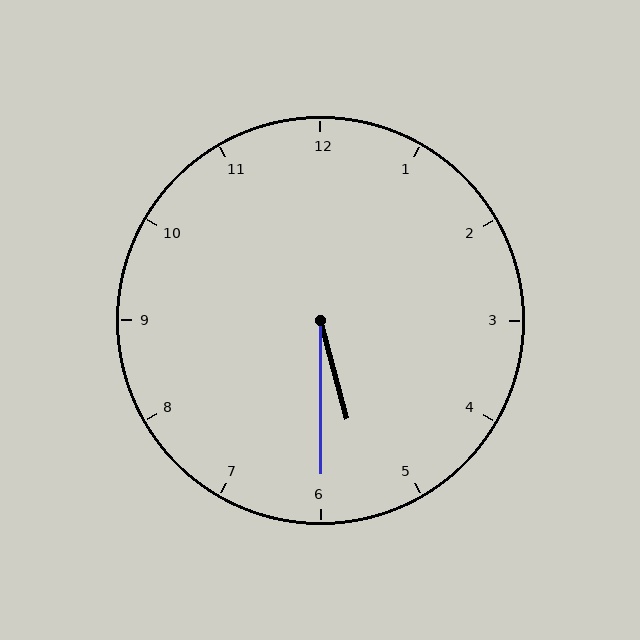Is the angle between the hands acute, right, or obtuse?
It is acute.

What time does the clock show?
5:30.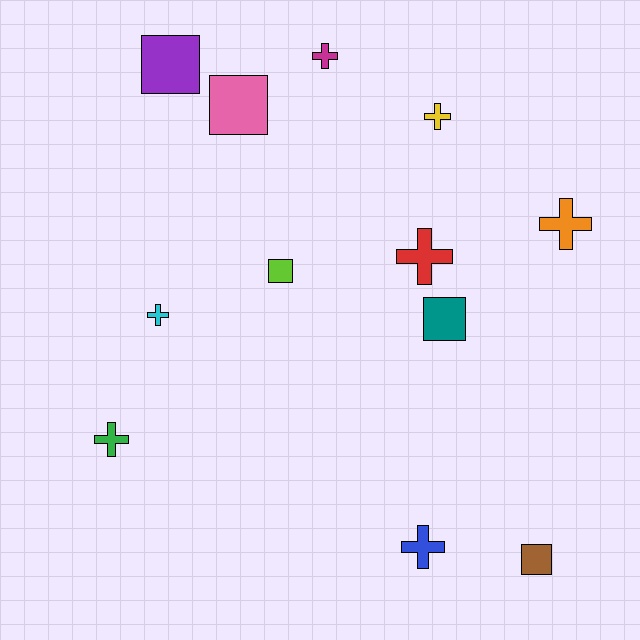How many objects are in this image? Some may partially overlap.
There are 12 objects.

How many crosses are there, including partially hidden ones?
There are 7 crosses.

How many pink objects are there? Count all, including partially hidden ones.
There is 1 pink object.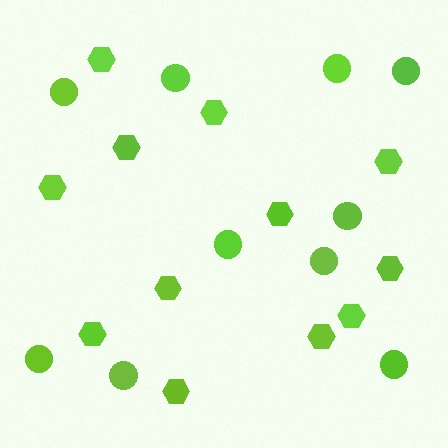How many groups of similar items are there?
There are 2 groups: one group of hexagons (12) and one group of circles (10).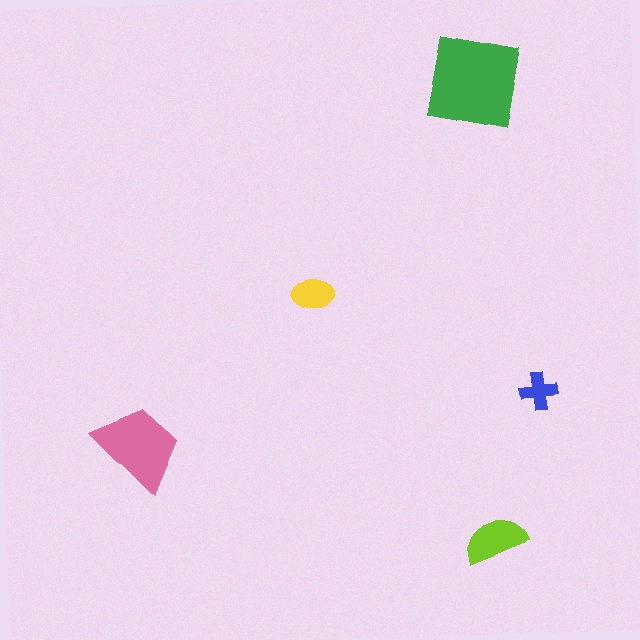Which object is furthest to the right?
The blue cross is rightmost.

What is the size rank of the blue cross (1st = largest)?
5th.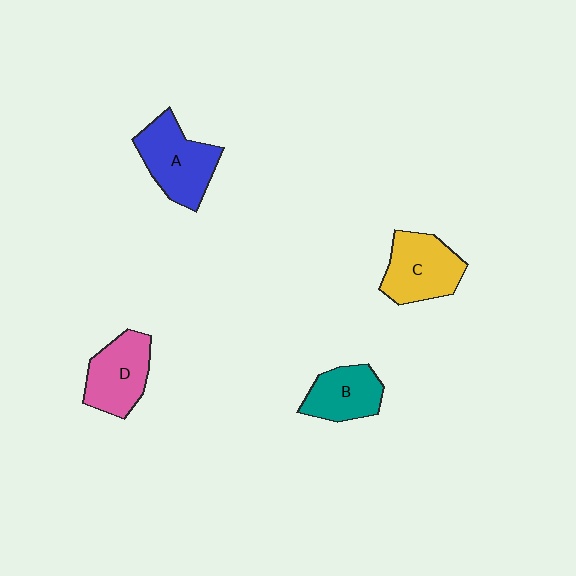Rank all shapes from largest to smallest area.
From largest to smallest: A (blue), C (yellow), D (pink), B (teal).